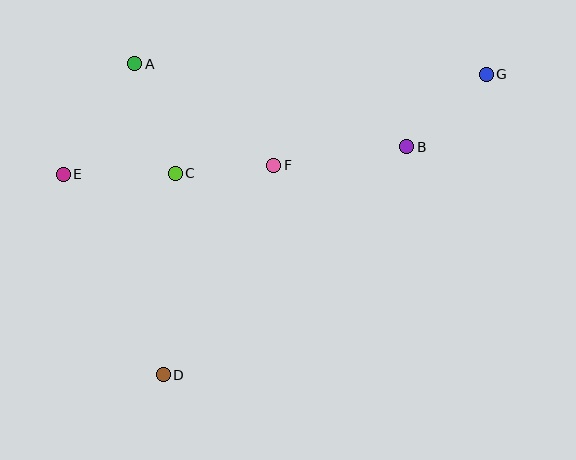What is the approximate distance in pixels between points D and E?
The distance between D and E is approximately 224 pixels.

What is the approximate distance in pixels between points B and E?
The distance between B and E is approximately 345 pixels.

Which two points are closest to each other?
Points C and F are closest to each other.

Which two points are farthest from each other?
Points D and G are farthest from each other.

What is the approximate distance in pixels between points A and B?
The distance between A and B is approximately 285 pixels.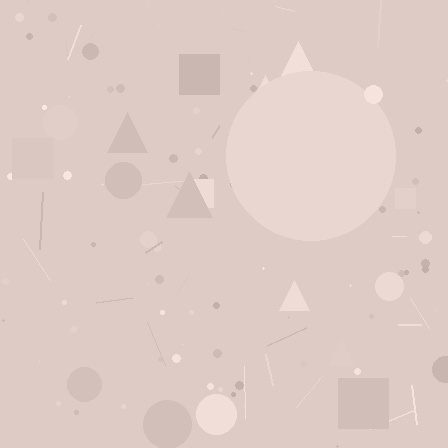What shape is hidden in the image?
A circle is hidden in the image.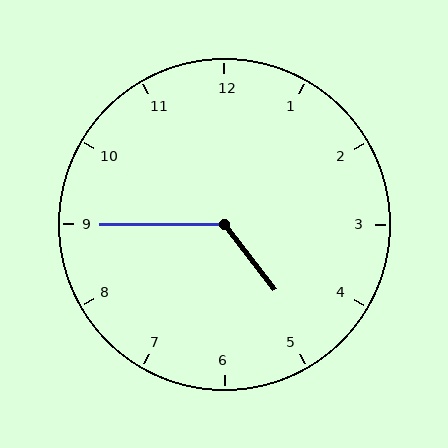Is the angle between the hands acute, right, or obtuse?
It is obtuse.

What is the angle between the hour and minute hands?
Approximately 128 degrees.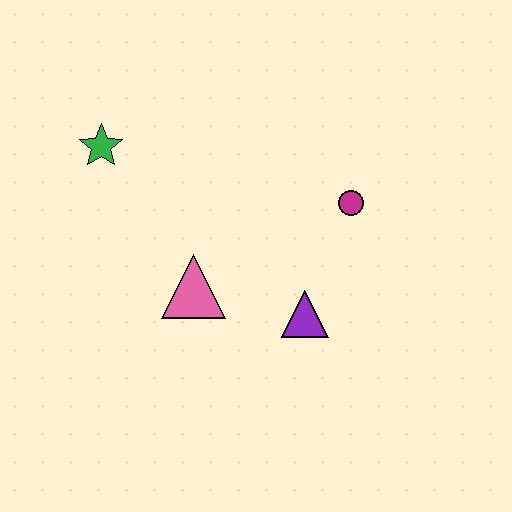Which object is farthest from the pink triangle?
The magenta circle is farthest from the pink triangle.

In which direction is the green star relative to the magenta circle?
The green star is to the left of the magenta circle.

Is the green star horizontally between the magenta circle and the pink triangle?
No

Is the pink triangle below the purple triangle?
No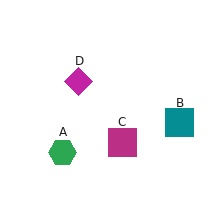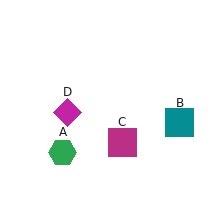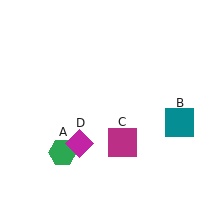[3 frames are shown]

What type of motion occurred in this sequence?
The magenta diamond (object D) rotated counterclockwise around the center of the scene.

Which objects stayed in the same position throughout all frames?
Green hexagon (object A) and teal square (object B) and magenta square (object C) remained stationary.